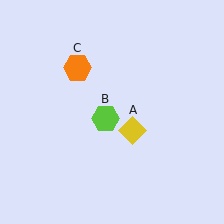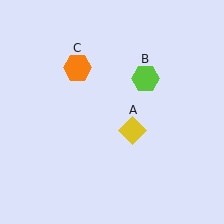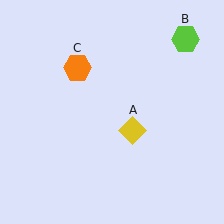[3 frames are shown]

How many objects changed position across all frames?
1 object changed position: lime hexagon (object B).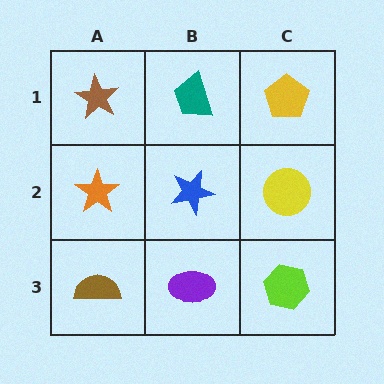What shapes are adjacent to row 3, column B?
A blue star (row 2, column B), a brown semicircle (row 3, column A), a lime hexagon (row 3, column C).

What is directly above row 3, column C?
A yellow circle.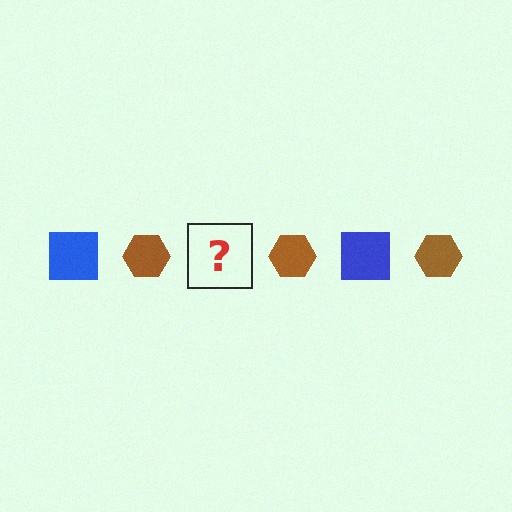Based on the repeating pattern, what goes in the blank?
The blank should be a blue square.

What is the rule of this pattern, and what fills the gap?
The rule is that the pattern alternates between blue square and brown hexagon. The gap should be filled with a blue square.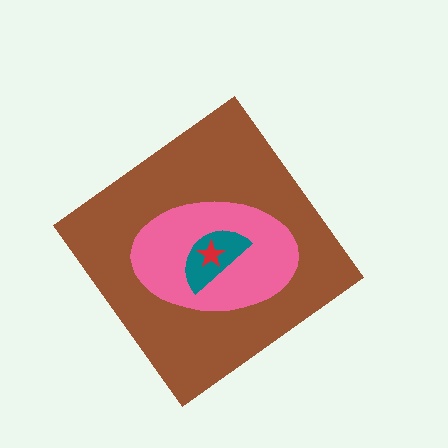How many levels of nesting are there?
4.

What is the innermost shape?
The red star.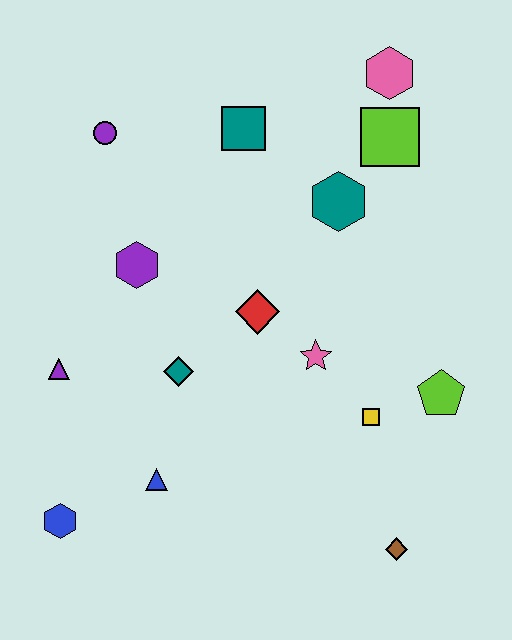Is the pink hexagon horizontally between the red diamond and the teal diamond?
No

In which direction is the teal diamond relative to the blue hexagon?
The teal diamond is above the blue hexagon.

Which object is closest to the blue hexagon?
The blue triangle is closest to the blue hexagon.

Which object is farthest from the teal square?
The brown diamond is farthest from the teal square.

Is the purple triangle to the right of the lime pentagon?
No